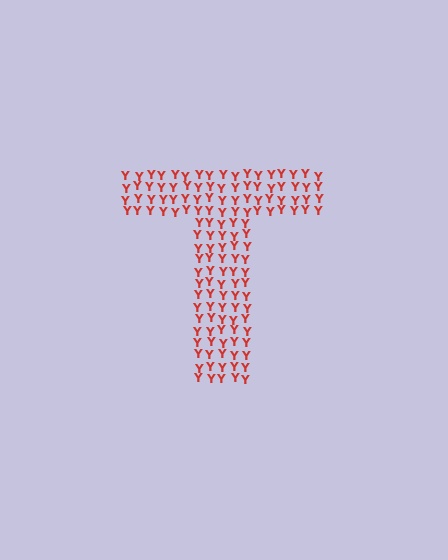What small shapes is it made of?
It is made of small letter Y's.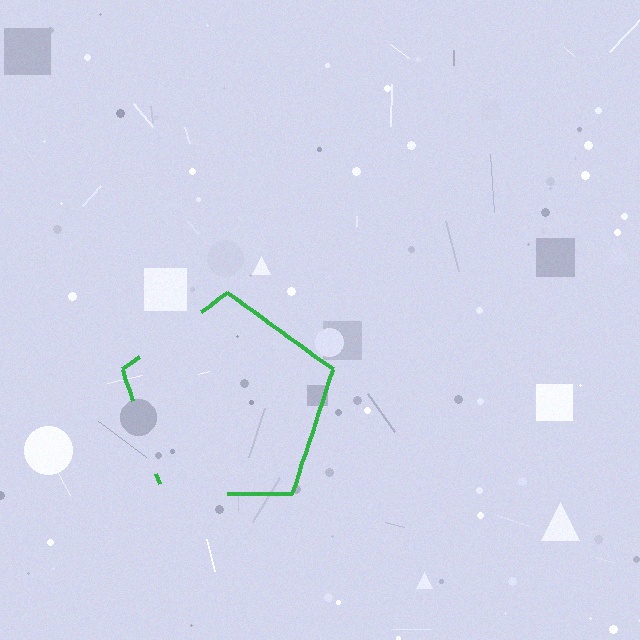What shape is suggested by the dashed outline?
The dashed outline suggests a pentagon.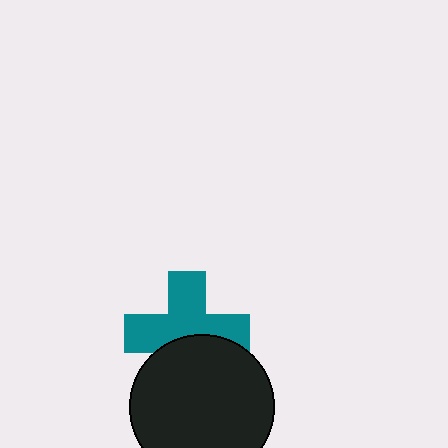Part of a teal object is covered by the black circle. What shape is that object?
It is a cross.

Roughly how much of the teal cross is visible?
About half of it is visible (roughly 64%).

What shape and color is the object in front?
The object in front is a black circle.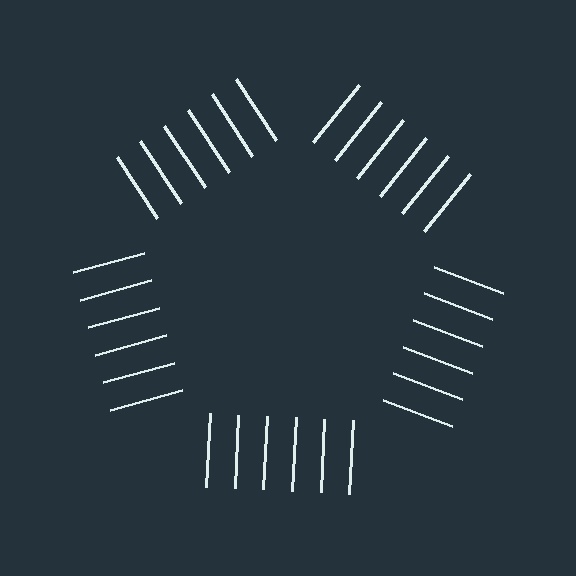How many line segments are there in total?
30 — 6 along each of the 5 edges.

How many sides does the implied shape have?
5 sides — the line-ends trace a pentagon.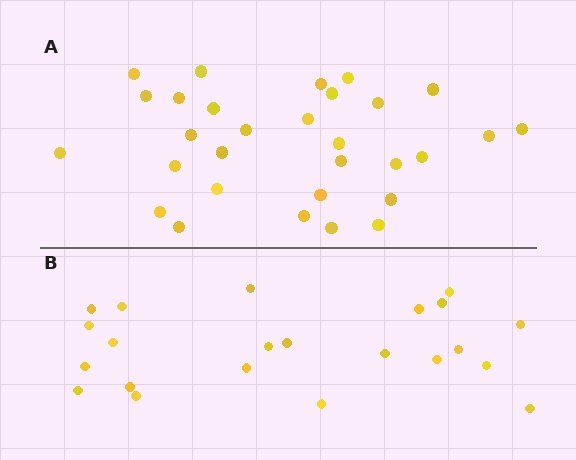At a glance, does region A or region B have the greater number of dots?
Region A (the top region) has more dots.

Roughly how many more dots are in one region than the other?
Region A has roughly 8 or so more dots than region B.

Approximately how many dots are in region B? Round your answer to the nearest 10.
About 20 dots. (The exact count is 22, which rounds to 20.)